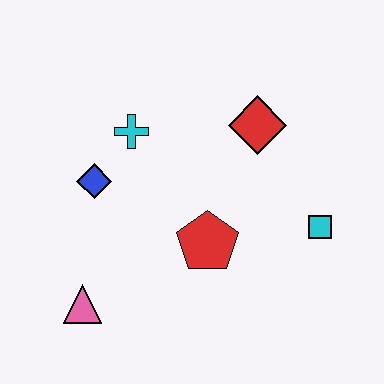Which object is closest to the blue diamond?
The cyan cross is closest to the blue diamond.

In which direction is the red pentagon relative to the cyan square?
The red pentagon is to the left of the cyan square.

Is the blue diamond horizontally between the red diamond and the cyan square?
No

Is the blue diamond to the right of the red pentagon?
No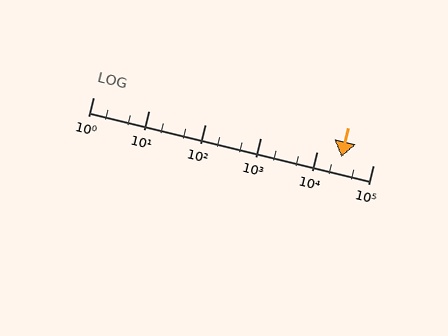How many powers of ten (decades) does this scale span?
The scale spans 5 decades, from 1 to 100000.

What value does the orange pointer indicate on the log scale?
The pointer indicates approximately 27000.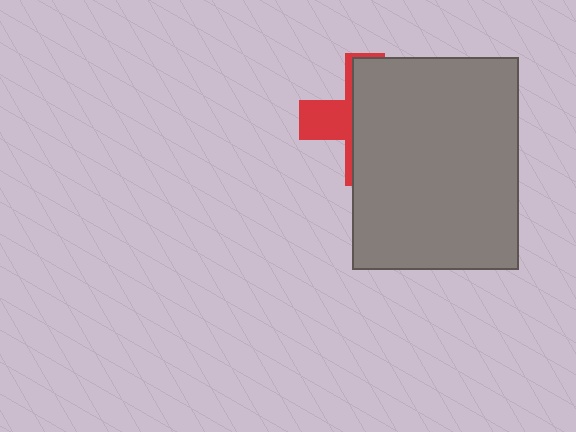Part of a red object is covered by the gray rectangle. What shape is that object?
It is a cross.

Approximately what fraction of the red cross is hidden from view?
Roughly 69% of the red cross is hidden behind the gray rectangle.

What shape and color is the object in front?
The object in front is a gray rectangle.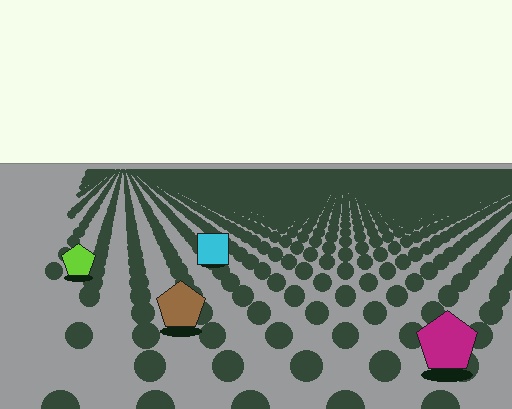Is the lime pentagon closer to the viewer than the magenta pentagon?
No. The magenta pentagon is closer — you can tell from the texture gradient: the ground texture is coarser near it.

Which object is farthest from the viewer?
The cyan square is farthest from the viewer. It appears smaller and the ground texture around it is denser.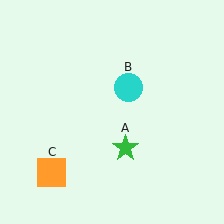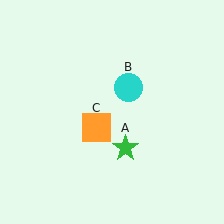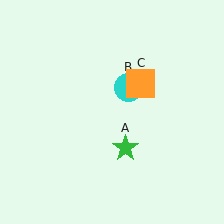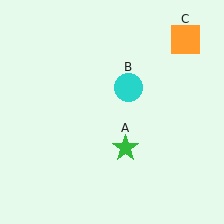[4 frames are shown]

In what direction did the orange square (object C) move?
The orange square (object C) moved up and to the right.